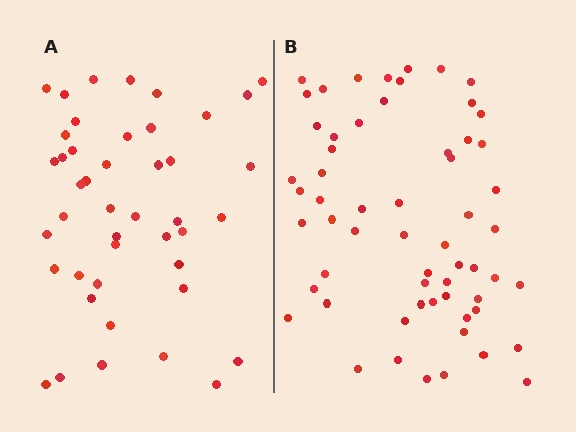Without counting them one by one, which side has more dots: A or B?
Region B (the right region) has more dots.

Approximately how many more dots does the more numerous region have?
Region B has approximately 15 more dots than region A.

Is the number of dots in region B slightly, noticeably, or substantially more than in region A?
Region B has noticeably more, but not dramatically so. The ratio is roughly 1.4 to 1.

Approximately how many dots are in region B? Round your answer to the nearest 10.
About 60 dots.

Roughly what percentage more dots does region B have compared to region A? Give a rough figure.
About 35% more.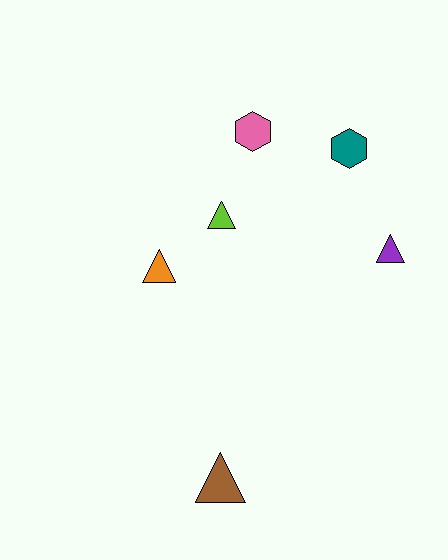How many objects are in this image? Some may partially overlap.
There are 6 objects.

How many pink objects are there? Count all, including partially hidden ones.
There is 1 pink object.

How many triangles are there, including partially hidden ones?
There are 4 triangles.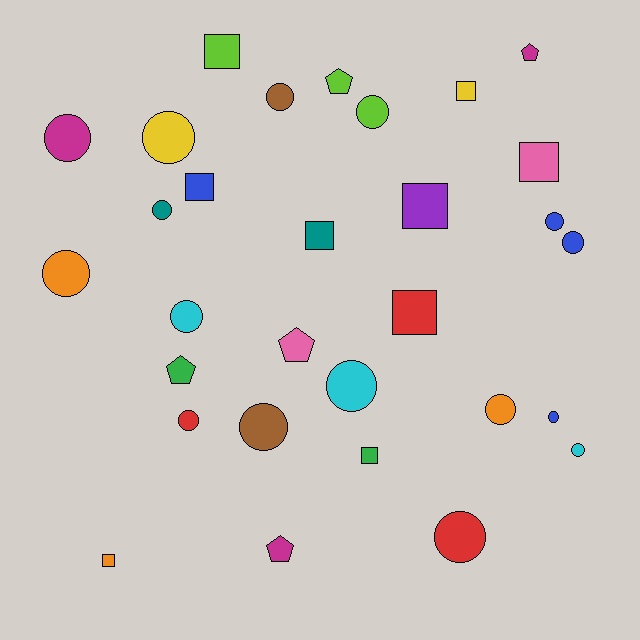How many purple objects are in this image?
There is 1 purple object.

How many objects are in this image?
There are 30 objects.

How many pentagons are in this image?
There are 5 pentagons.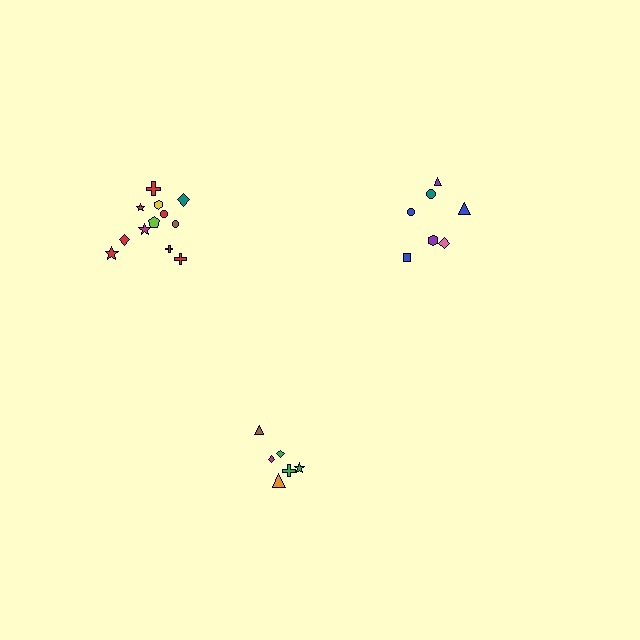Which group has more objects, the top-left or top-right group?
The top-left group.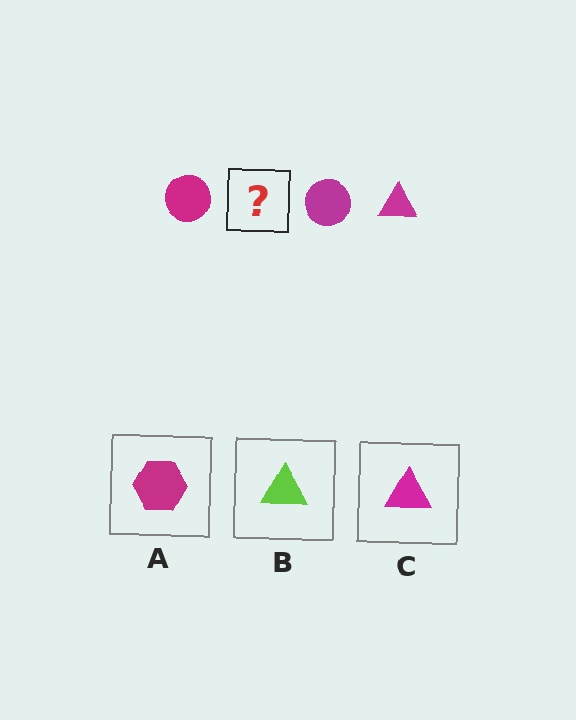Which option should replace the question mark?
Option C.